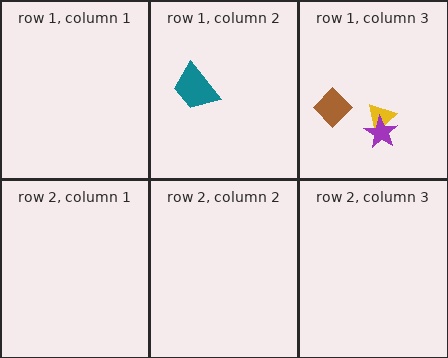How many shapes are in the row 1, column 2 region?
1.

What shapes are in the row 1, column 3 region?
The brown diamond, the yellow triangle, the purple star.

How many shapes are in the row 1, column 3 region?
3.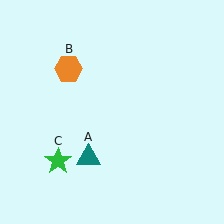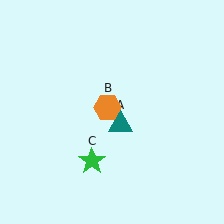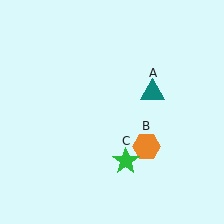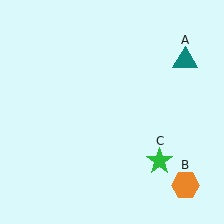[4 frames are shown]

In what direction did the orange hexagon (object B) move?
The orange hexagon (object B) moved down and to the right.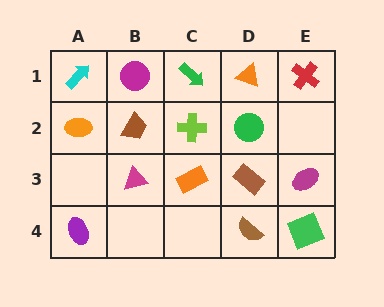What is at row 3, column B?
A magenta triangle.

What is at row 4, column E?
A green square.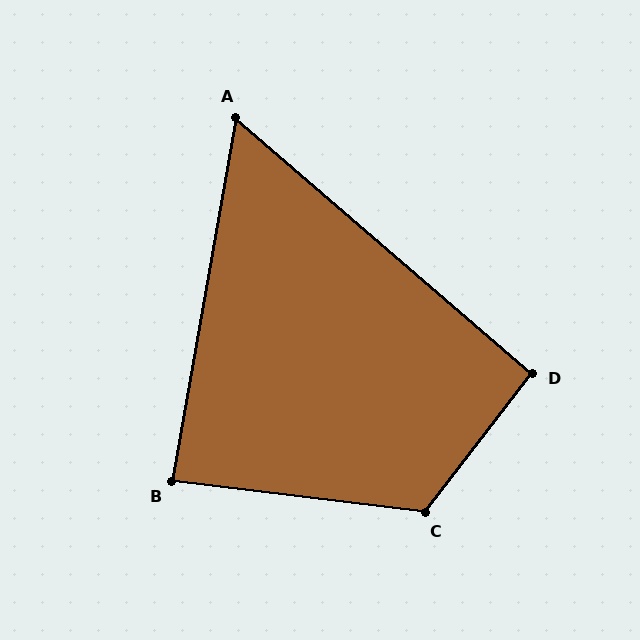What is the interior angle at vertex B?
Approximately 87 degrees (approximately right).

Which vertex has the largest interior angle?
C, at approximately 121 degrees.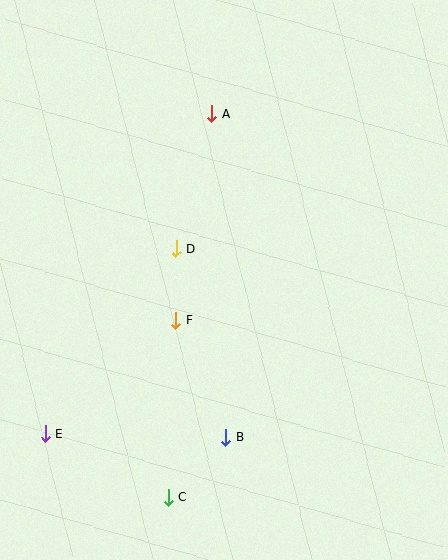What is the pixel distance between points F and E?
The distance between F and E is 173 pixels.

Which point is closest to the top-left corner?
Point A is closest to the top-left corner.